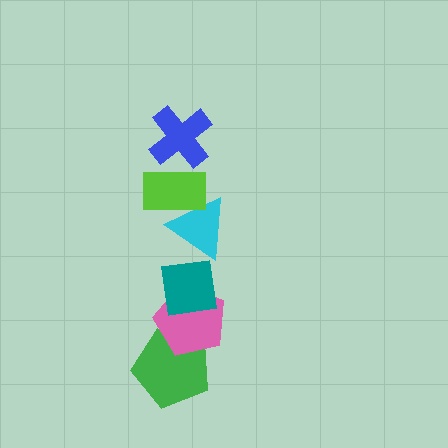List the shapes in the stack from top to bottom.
From top to bottom: the blue cross, the lime rectangle, the cyan triangle, the teal square, the pink pentagon, the green pentagon.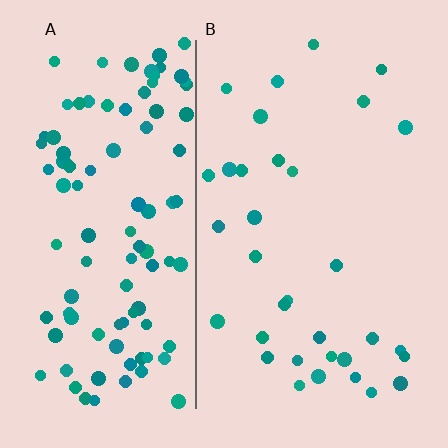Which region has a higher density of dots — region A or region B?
A (the left).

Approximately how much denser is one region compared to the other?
Approximately 3.1× — region A over region B.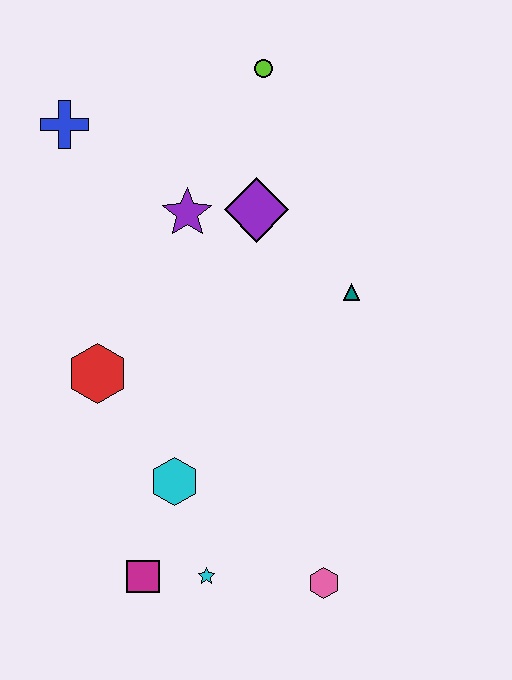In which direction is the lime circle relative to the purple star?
The lime circle is above the purple star.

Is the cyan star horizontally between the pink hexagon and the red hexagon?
Yes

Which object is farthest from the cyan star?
The lime circle is farthest from the cyan star.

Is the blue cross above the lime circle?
No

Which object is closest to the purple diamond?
The purple star is closest to the purple diamond.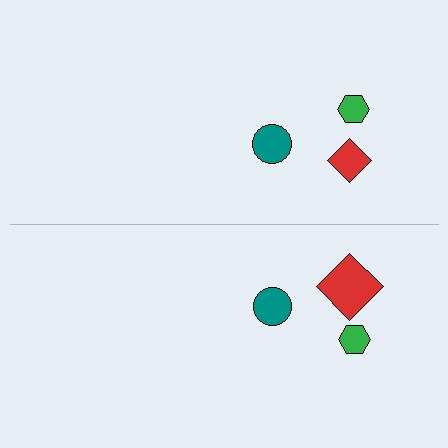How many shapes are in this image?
There are 6 shapes in this image.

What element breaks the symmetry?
The red diamond on the bottom side has a different size than its mirror counterpart.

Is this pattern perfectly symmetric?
No, the pattern is not perfectly symmetric. The red diamond on the bottom side has a different size than its mirror counterpart.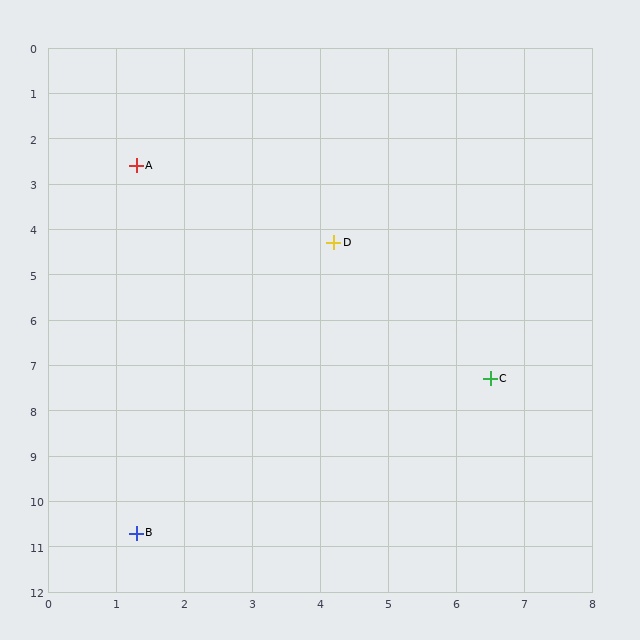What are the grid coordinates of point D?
Point D is at approximately (4.2, 4.3).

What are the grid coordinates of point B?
Point B is at approximately (1.3, 10.7).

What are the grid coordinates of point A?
Point A is at approximately (1.3, 2.6).